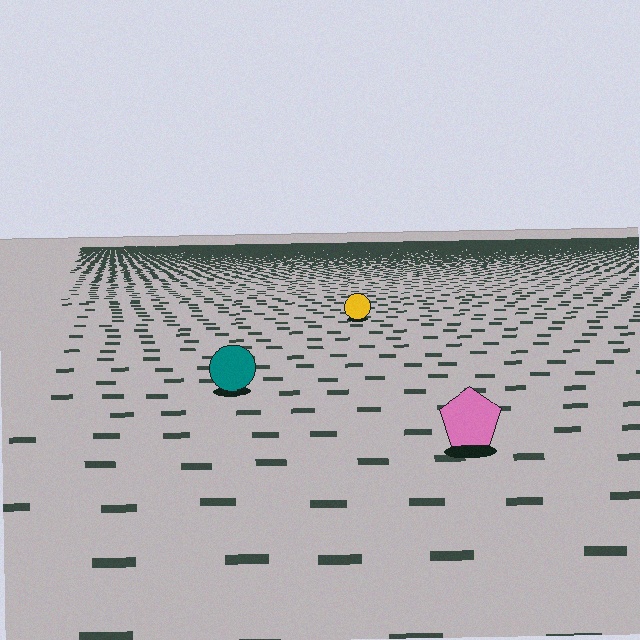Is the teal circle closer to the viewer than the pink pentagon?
No. The pink pentagon is closer — you can tell from the texture gradient: the ground texture is coarser near it.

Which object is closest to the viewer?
The pink pentagon is closest. The texture marks near it are larger and more spread out.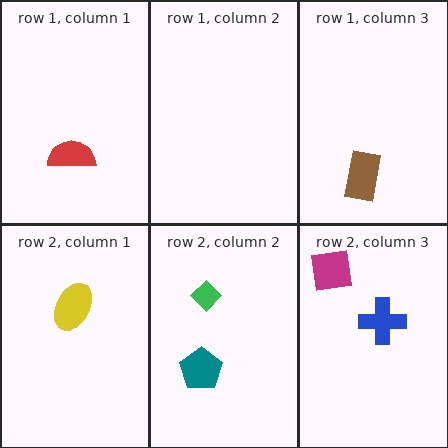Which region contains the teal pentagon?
The row 2, column 2 region.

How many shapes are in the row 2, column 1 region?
1.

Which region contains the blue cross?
The row 2, column 3 region.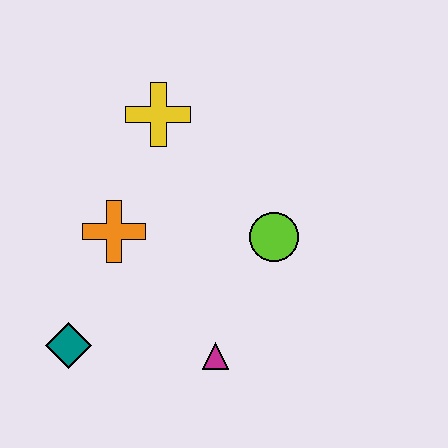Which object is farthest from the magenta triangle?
The yellow cross is farthest from the magenta triangle.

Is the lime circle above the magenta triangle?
Yes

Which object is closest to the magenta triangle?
The lime circle is closest to the magenta triangle.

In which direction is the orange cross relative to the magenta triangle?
The orange cross is above the magenta triangle.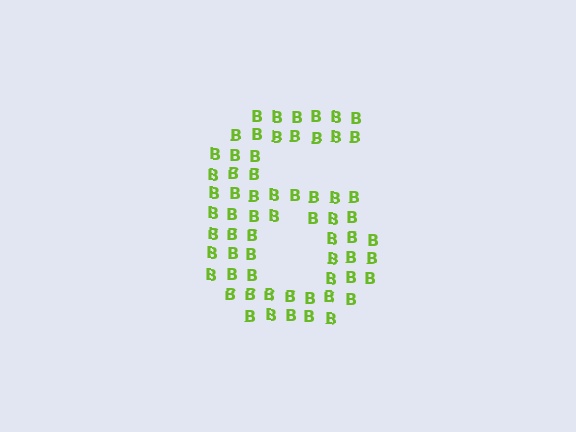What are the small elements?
The small elements are letter B's.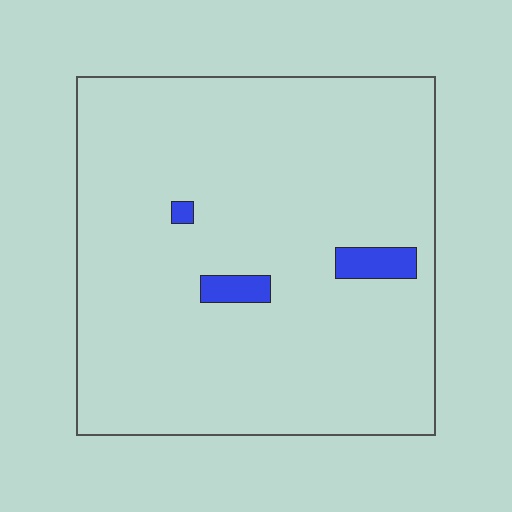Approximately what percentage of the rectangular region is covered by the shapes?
Approximately 5%.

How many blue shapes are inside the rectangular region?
3.